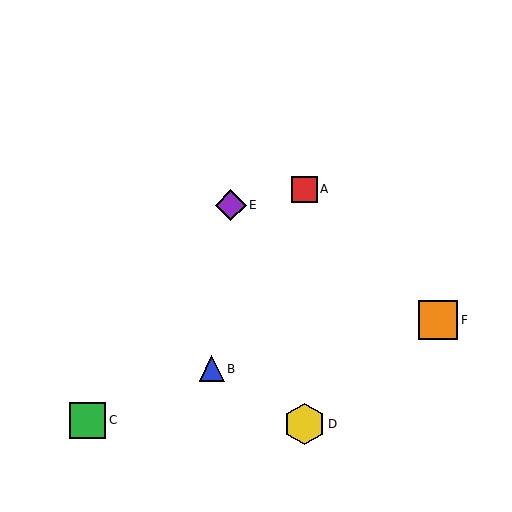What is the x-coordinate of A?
Object A is at x≈304.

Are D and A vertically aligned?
Yes, both are at x≈304.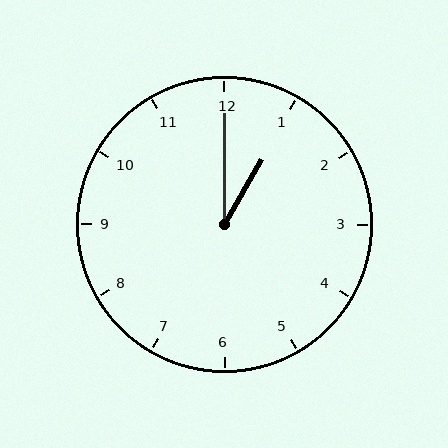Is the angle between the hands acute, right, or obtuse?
It is acute.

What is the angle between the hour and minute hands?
Approximately 30 degrees.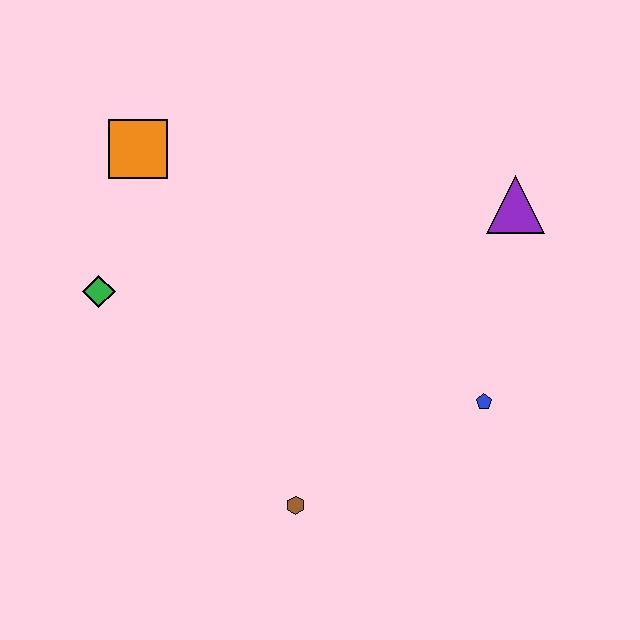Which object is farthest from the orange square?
The blue pentagon is farthest from the orange square.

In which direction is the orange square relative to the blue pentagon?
The orange square is to the left of the blue pentagon.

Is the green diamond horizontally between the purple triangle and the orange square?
No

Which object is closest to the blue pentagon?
The purple triangle is closest to the blue pentagon.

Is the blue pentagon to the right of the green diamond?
Yes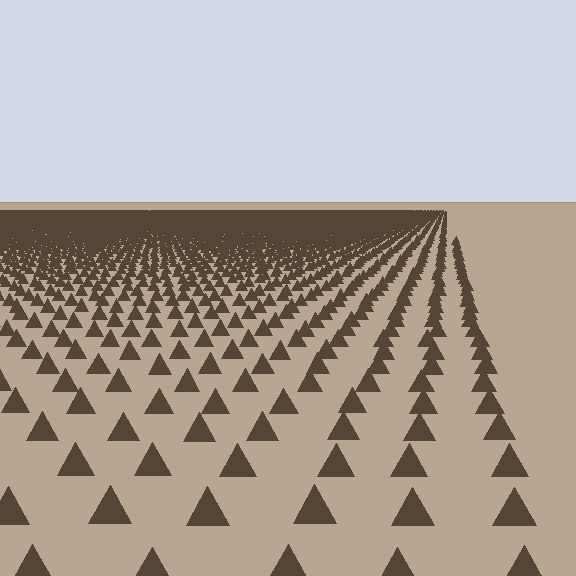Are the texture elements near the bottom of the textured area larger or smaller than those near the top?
Larger. Near the bottom, elements are closer to the viewer and appear at a bigger on-screen size.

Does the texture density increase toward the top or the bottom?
Density increases toward the top.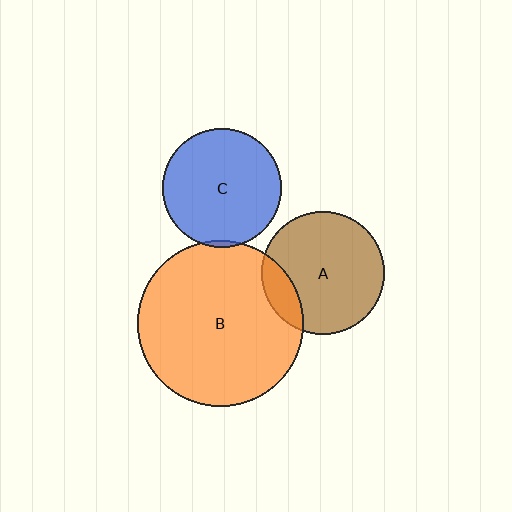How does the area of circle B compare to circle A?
Approximately 1.8 times.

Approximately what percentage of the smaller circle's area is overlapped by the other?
Approximately 15%.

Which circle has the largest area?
Circle B (orange).